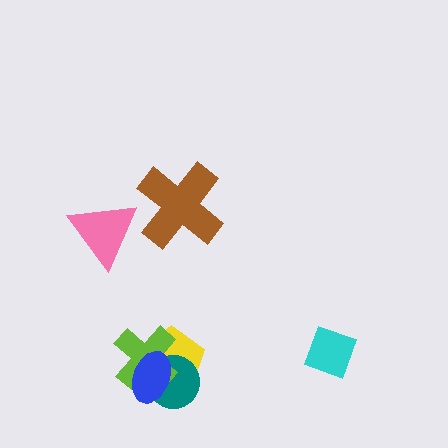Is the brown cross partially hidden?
No, no other shape covers it.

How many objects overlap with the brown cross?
0 objects overlap with the brown cross.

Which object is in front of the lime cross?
The blue ellipse is in front of the lime cross.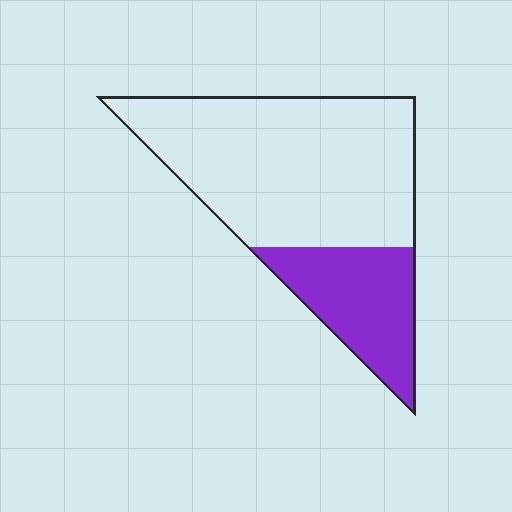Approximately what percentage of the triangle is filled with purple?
Approximately 30%.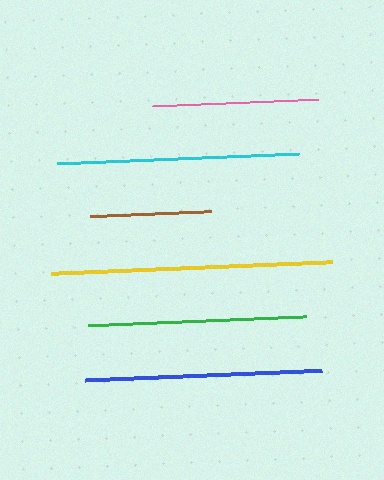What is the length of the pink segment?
The pink segment is approximately 166 pixels long.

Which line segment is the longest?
The yellow line is the longest at approximately 281 pixels.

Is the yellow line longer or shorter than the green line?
The yellow line is longer than the green line.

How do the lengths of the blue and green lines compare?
The blue and green lines are approximately the same length.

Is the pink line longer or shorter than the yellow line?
The yellow line is longer than the pink line.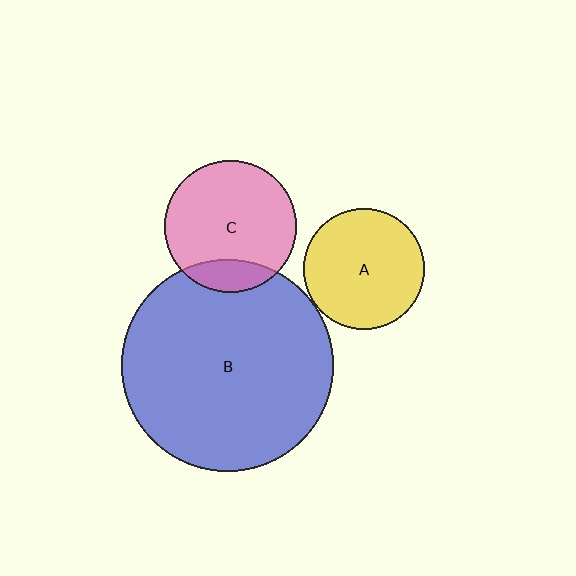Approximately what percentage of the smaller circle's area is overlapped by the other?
Approximately 15%.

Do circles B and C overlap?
Yes.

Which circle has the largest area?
Circle B (blue).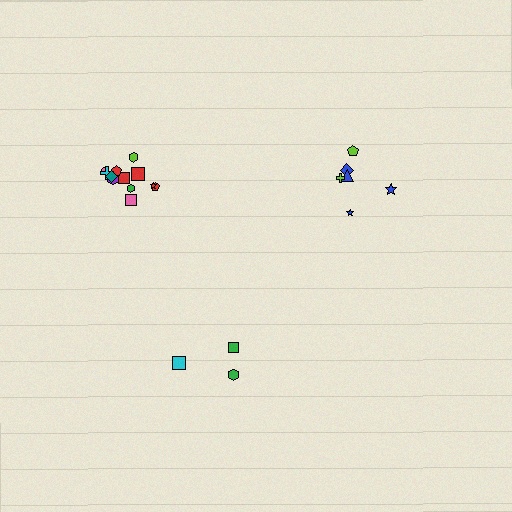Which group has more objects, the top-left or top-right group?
The top-left group.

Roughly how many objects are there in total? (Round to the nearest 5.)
Roughly 20 objects in total.